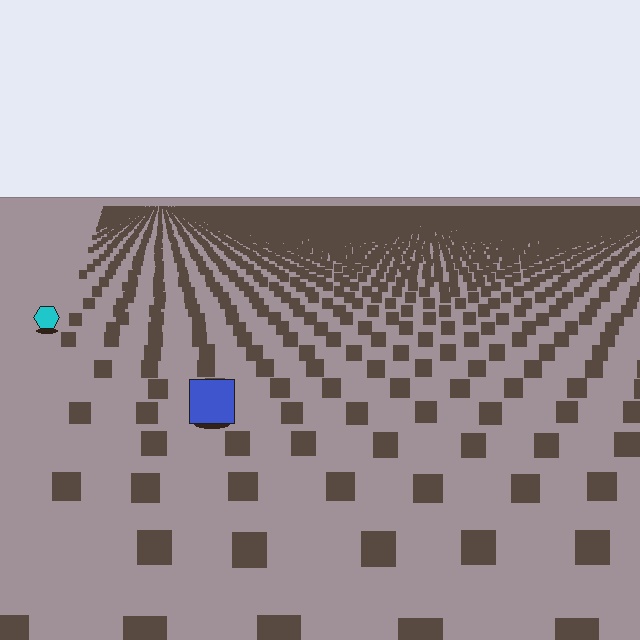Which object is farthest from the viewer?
The cyan hexagon is farthest from the viewer. It appears smaller and the ground texture around it is denser.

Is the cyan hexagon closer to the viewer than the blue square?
No. The blue square is closer — you can tell from the texture gradient: the ground texture is coarser near it.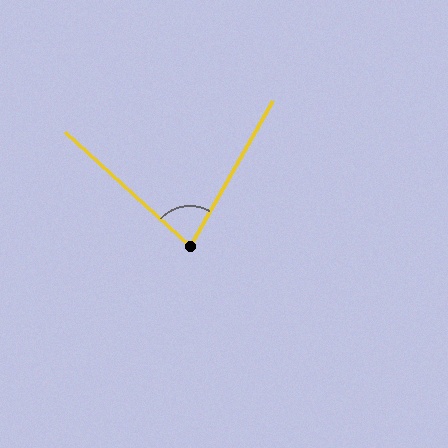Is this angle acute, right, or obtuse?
It is acute.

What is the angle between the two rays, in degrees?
Approximately 77 degrees.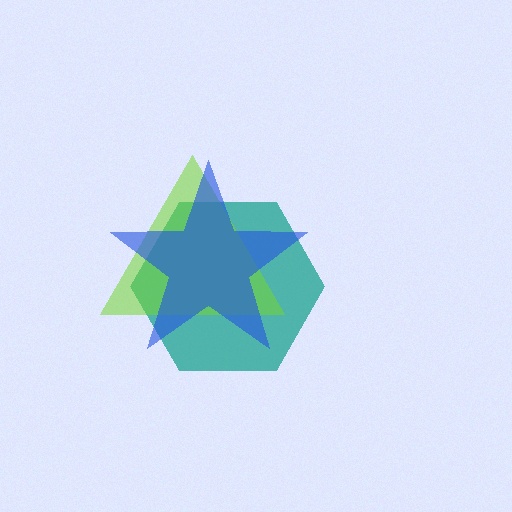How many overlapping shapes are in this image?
There are 3 overlapping shapes in the image.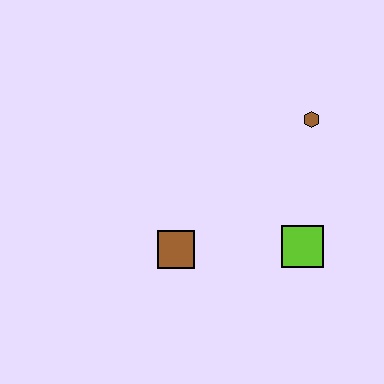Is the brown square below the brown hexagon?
Yes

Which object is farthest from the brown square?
The brown hexagon is farthest from the brown square.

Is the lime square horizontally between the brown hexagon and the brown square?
Yes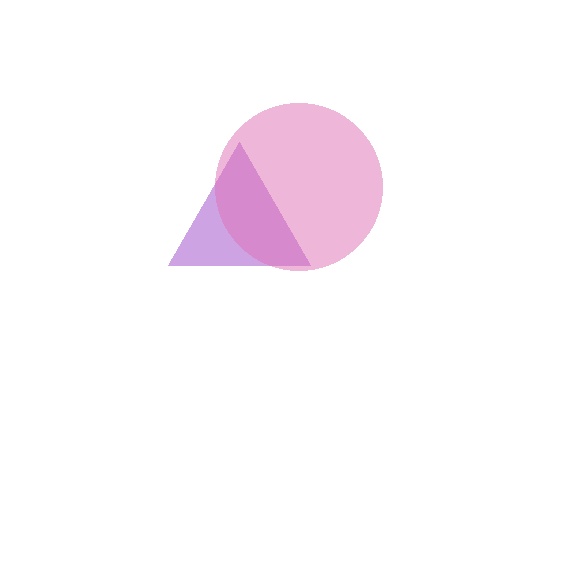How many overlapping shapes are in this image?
There are 2 overlapping shapes in the image.